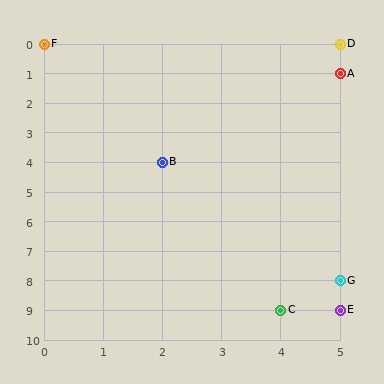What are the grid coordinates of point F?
Point F is at grid coordinates (0, 0).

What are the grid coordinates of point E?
Point E is at grid coordinates (5, 9).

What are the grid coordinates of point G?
Point G is at grid coordinates (5, 8).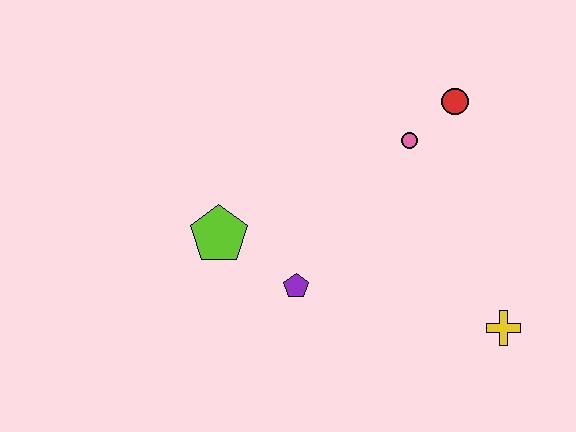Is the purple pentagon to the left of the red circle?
Yes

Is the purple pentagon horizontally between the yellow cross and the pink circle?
No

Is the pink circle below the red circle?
Yes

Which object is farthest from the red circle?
The lime pentagon is farthest from the red circle.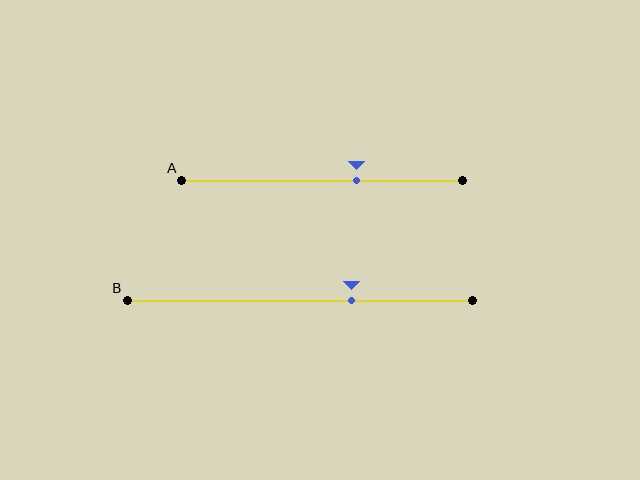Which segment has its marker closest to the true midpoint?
Segment A has its marker closest to the true midpoint.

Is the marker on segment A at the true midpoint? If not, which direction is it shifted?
No, the marker on segment A is shifted to the right by about 12% of the segment length.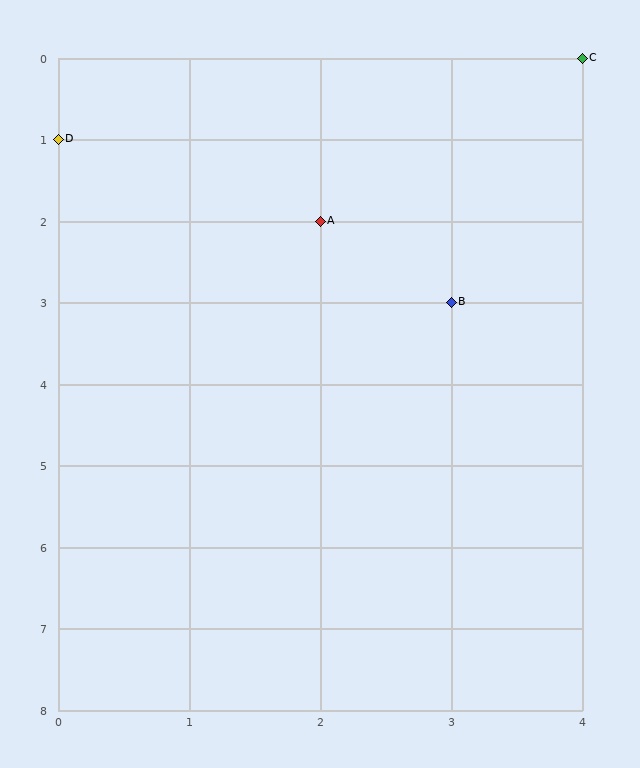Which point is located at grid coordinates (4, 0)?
Point C is at (4, 0).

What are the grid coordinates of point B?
Point B is at grid coordinates (3, 3).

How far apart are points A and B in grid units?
Points A and B are 1 column and 1 row apart (about 1.4 grid units diagonally).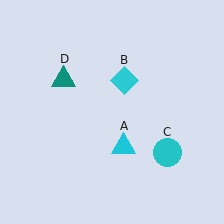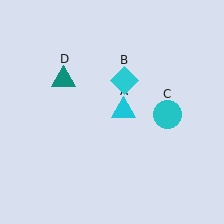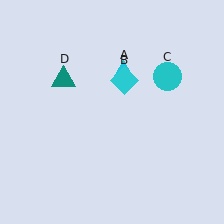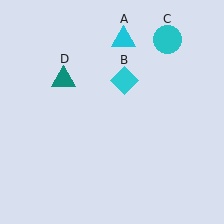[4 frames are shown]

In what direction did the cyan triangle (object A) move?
The cyan triangle (object A) moved up.